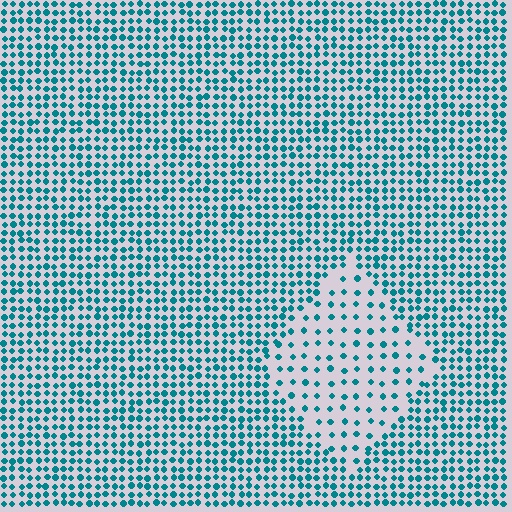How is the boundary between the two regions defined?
The boundary is defined by a change in element density (approximately 2.4x ratio). All elements are the same color, size, and shape.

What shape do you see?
I see a diamond.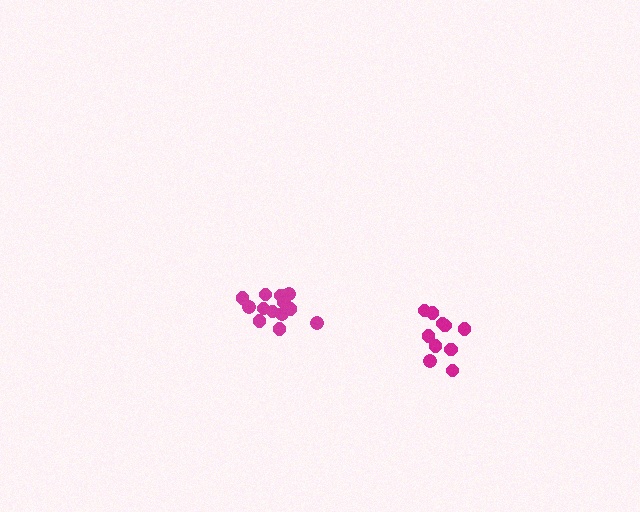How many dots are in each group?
Group 1: 10 dots, Group 2: 13 dots (23 total).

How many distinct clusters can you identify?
There are 2 distinct clusters.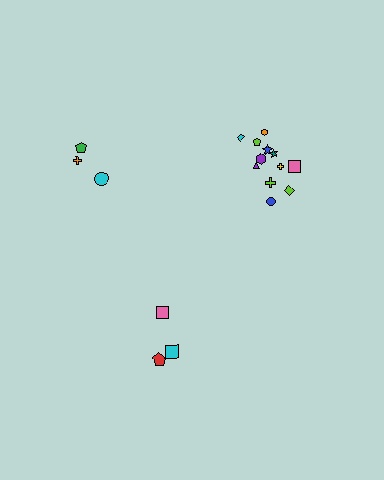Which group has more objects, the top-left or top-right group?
The top-right group.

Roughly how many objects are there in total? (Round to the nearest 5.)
Roughly 20 objects in total.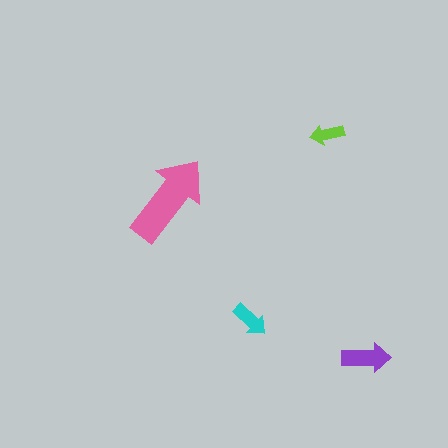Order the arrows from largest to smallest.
the pink one, the purple one, the cyan one, the lime one.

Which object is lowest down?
The purple arrow is bottommost.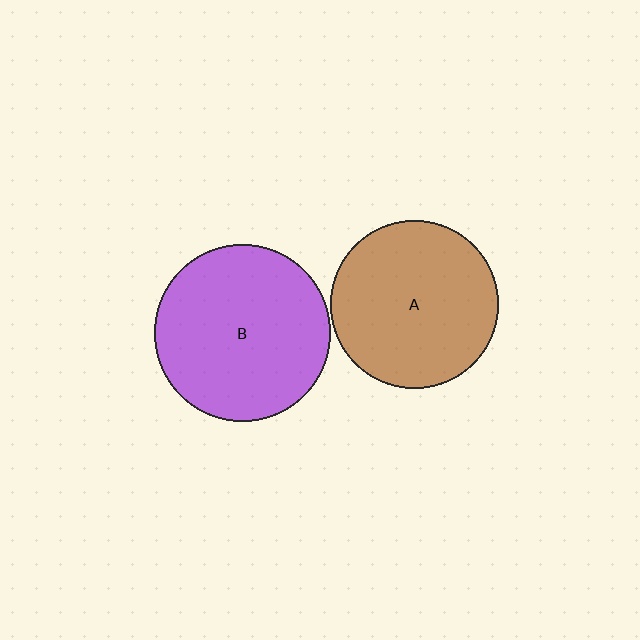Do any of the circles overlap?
No, none of the circles overlap.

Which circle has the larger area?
Circle B (purple).